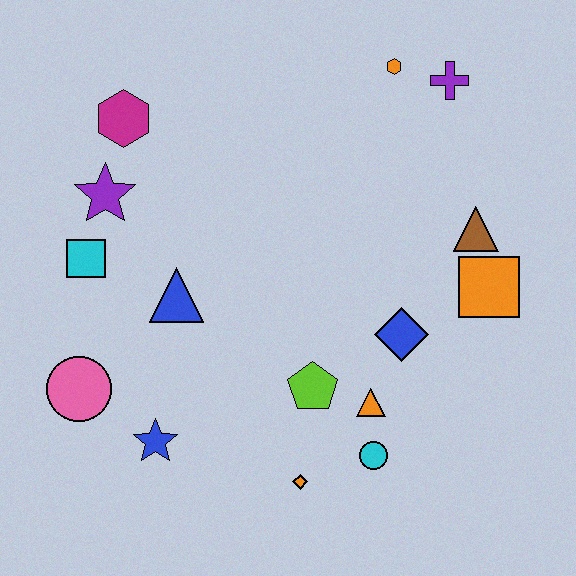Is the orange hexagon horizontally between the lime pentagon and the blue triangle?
No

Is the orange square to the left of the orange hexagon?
No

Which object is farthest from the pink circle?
The purple cross is farthest from the pink circle.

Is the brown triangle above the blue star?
Yes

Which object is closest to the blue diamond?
The orange triangle is closest to the blue diamond.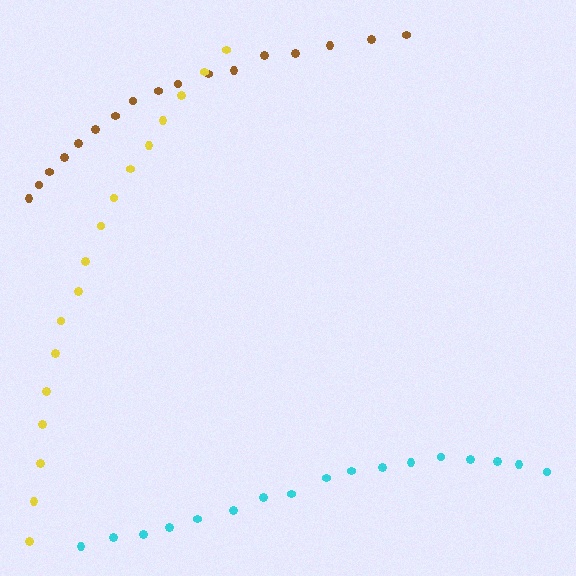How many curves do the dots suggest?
There are 3 distinct paths.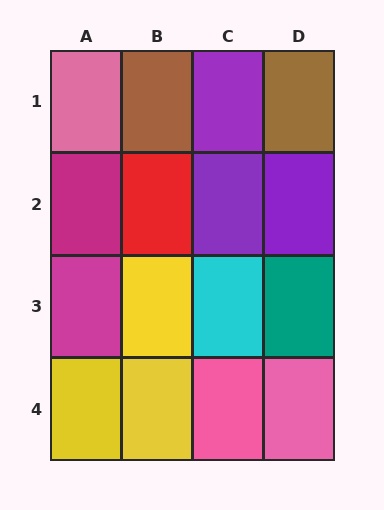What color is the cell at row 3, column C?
Cyan.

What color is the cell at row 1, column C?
Purple.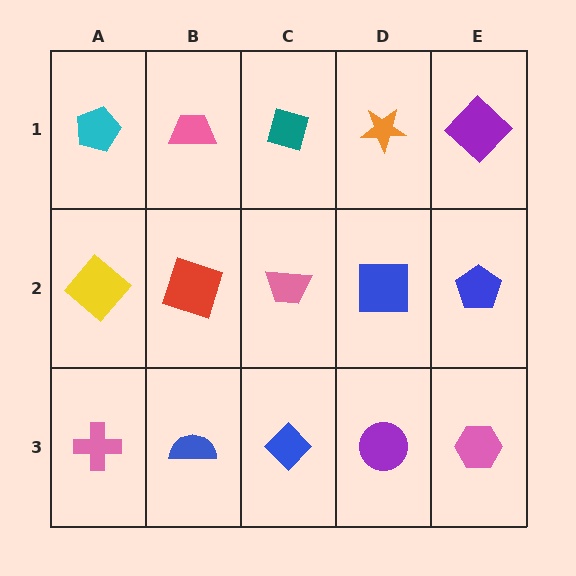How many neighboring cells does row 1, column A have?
2.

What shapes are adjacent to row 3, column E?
A blue pentagon (row 2, column E), a purple circle (row 3, column D).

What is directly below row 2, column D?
A purple circle.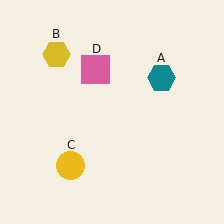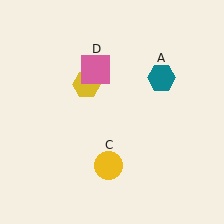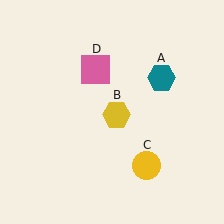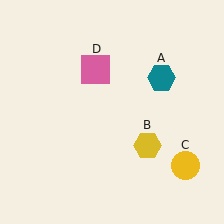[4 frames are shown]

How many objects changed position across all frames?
2 objects changed position: yellow hexagon (object B), yellow circle (object C).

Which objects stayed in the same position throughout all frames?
Teal hexagon (object A) and pink square (object D) remained stationary.